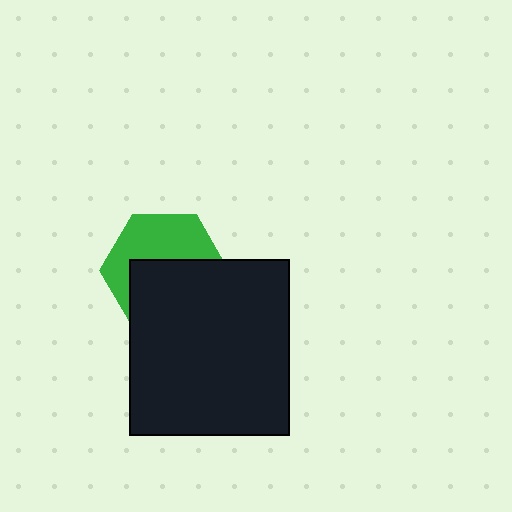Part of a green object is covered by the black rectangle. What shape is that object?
It is a hexagon.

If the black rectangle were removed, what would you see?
You would see the complete green hexagon.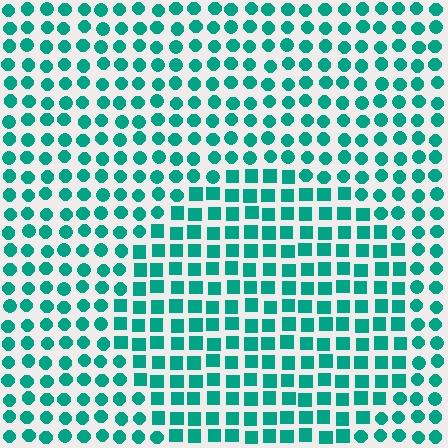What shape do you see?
I see a circle.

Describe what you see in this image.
The image is filled with small teal elements arranged in a uniform grid. A circle-shaped region contains squares, while the surrounding area contains circles. The boundary is defined purely by the change in element shape.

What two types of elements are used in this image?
The image uses squares inside the circle region and circles outside it.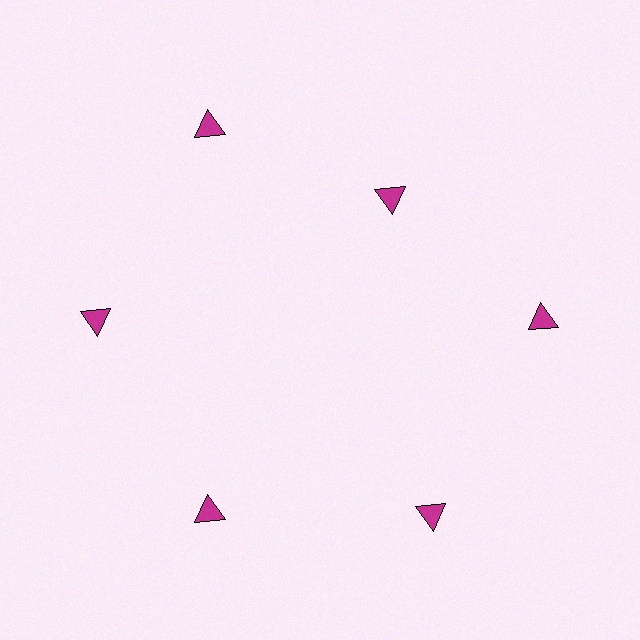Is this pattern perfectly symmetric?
No. The 6 magenta triangles are arranged in a ring, but one element near the 1 o'clock position is pulled inward toward the center, breaking the 6-fold rotational symmetry.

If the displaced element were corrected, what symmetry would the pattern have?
It would have 6-fold rotational symmetry — the pattern would map onto itself every 60 degrees.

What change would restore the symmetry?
The symmetry would be restored by moving it outward, back onto the ring so that all 6 triangles sit at equal angles and equal distance from the center.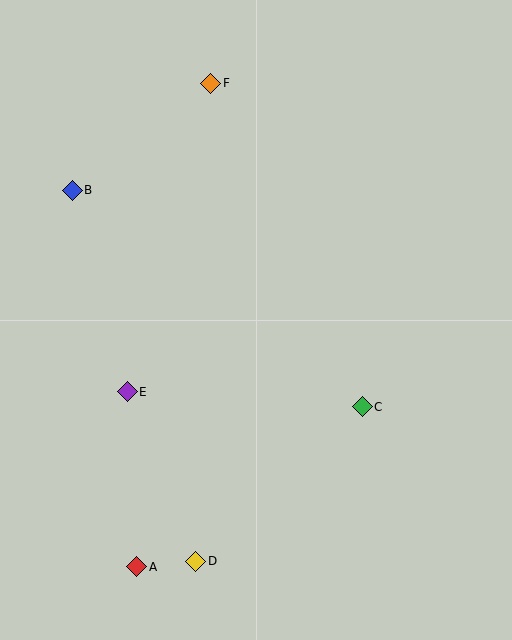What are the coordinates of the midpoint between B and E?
The midpoint between B and E is at (100, 291).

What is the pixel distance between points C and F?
The distance between C and F is 357 pixels.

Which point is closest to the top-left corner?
Point B is closest to the top-left corner.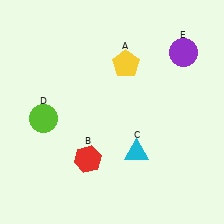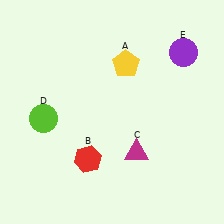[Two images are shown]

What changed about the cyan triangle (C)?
In Image 1, C is cyan. In Image 2, it changed to magenta.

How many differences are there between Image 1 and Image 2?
There is 1 difference between the two images.